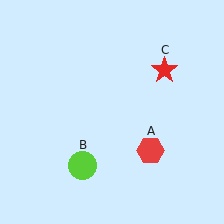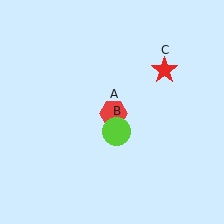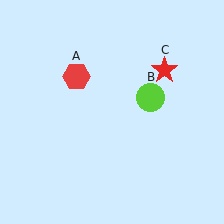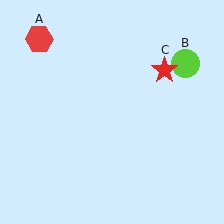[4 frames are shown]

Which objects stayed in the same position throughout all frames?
Red star (object C) remained stationary.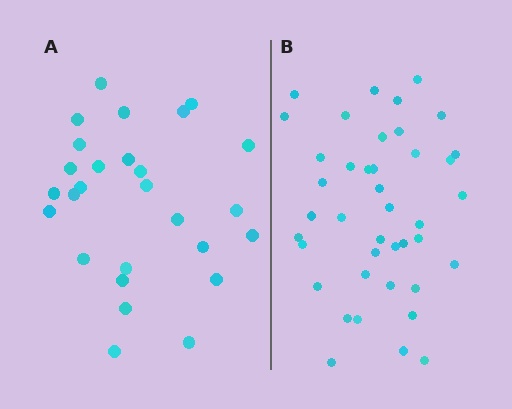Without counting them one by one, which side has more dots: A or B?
Region B (the right region) has more dots.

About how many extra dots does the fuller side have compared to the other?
Region B has approximately 15 more dots than region A.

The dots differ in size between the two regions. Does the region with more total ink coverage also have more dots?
No. Region A has more total ink coverage because its dots are larger, but region B actually contains more individual dots. Total area can be misleading — the number of items is what matters here.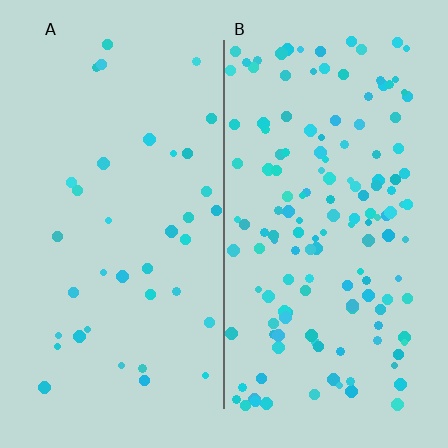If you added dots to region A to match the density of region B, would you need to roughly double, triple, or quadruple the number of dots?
Approximately quadruple.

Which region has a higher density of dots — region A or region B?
B (the right).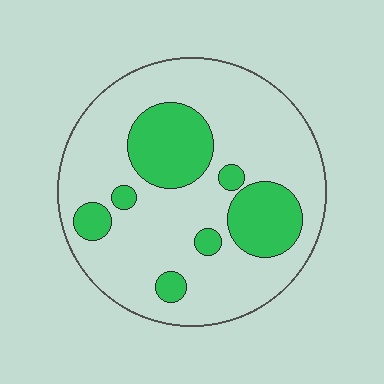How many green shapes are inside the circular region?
7.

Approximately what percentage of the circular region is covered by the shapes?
Approximately 25%.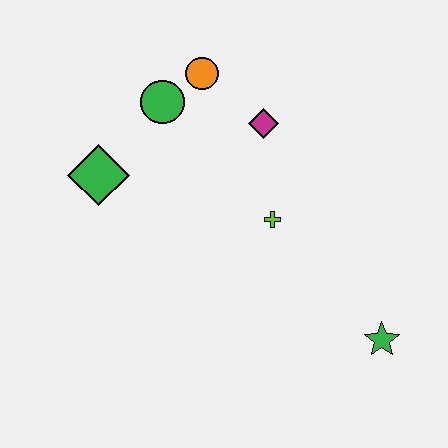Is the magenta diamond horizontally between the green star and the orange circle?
Yes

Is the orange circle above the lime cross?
Yes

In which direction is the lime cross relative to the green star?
The lime cross is above the green star.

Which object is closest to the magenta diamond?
The orange circle is closest to the magenta diamond.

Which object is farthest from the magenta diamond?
The green star is farthest from the magenta diamond.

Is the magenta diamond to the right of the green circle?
Yes